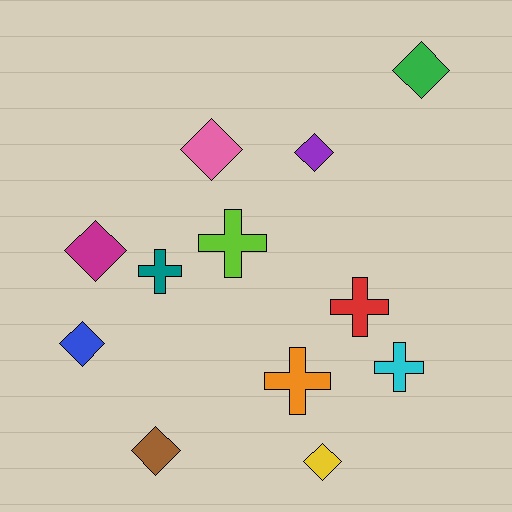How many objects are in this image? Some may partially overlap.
There are 12 objects.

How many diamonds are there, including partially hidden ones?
There are 7 diamonds.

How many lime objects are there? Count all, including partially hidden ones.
There is 1 lime object.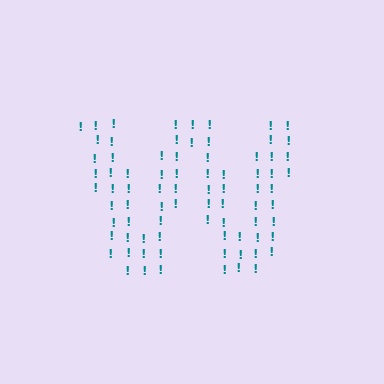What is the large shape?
The large shape is the letter W.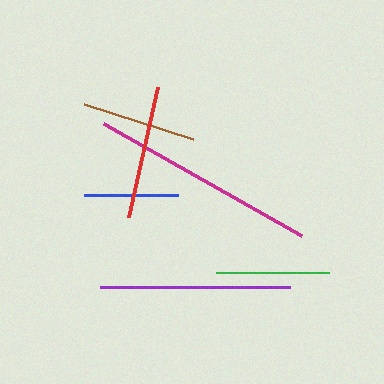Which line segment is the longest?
The magenta line is the longest at approximately 228 pixels.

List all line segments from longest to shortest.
From longest to shortest: magenta, purple, red, brown, green, blue.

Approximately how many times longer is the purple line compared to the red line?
The purple line is approximately 1.4 times the length of the red line.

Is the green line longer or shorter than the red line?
The red line is longer than the green line.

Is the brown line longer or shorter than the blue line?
The brown line is longer than the blue line.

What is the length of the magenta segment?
The magenta segment is approximately 228 pixels long.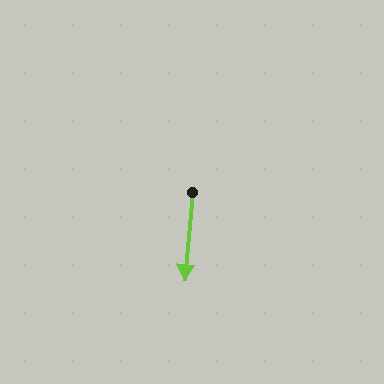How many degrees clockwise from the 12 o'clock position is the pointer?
Approximately 185 degrees.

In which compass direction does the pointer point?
South.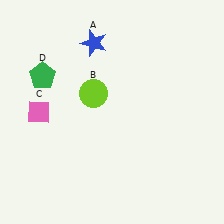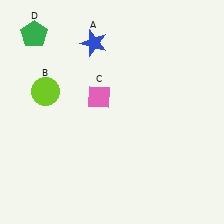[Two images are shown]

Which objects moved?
The objects that moved are: the lime circle (B), the pink diamond (C), the green pentagon (D).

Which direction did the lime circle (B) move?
The lime circle (B) moved left.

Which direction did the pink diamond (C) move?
The pink diamond (C) moved right.